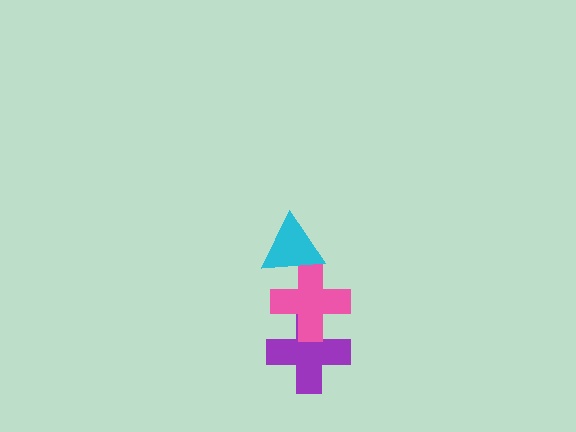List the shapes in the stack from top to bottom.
From top to bottom: the cyan triangle, the pink cross, the purple cross.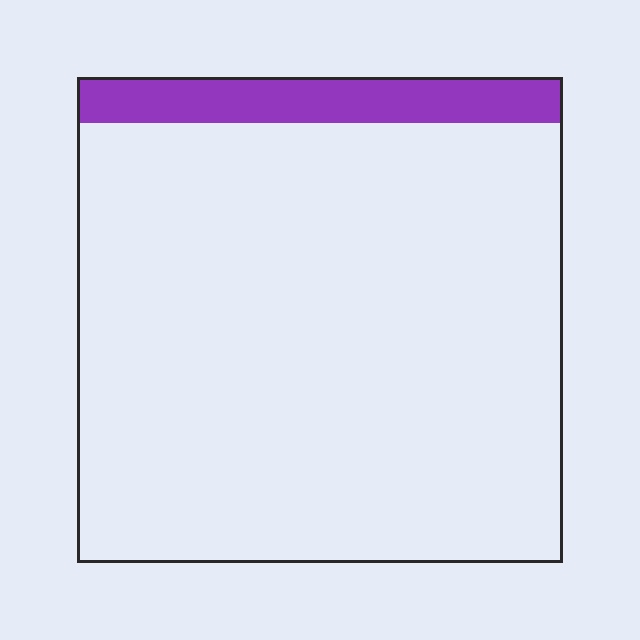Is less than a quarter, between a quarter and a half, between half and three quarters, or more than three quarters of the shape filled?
Less than a quarter.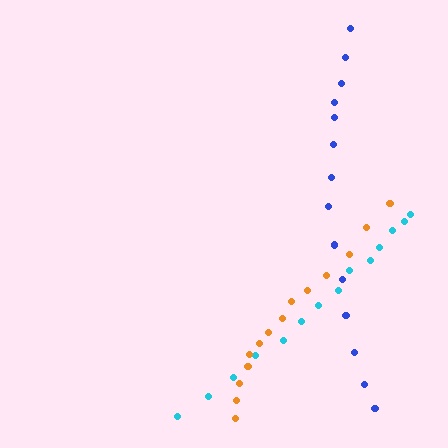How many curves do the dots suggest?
There are 3 distinct paths.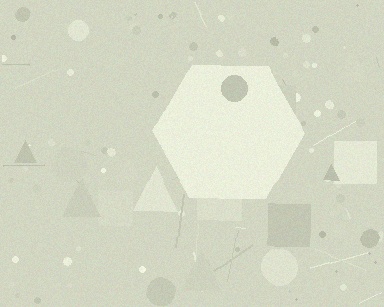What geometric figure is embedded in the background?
A hexagon is embedded in the background.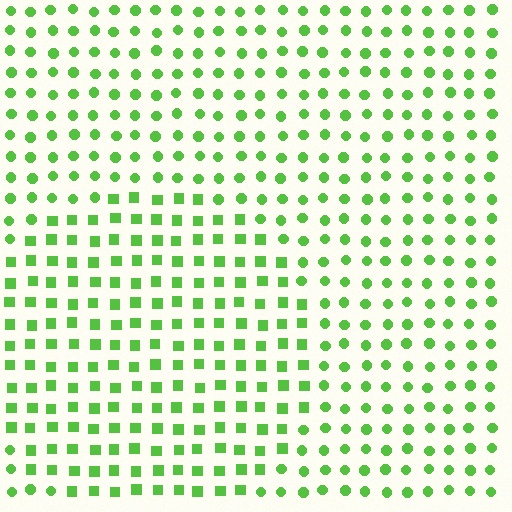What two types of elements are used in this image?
The image uses squares inside the circle region and circles outside it.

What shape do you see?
I see a circle.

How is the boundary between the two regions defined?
The boundary is defined by a change in element shape: squares inside vs. circles outside. All elements share the same color and spacing.